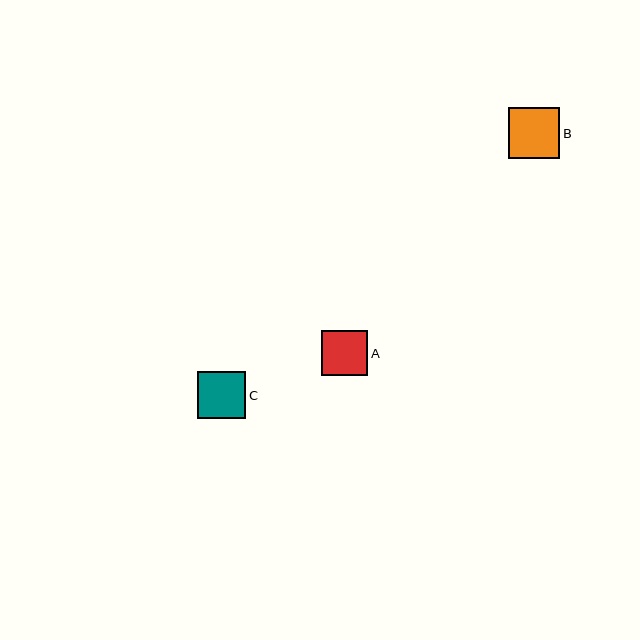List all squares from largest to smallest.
From largest to smallest: B, C, A.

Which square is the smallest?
Square A is the smallest with a size of approximately 46 pixels.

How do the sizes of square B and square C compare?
Square B and square C are approximately the same size.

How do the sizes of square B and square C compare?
Square B and square C are approximately the same size.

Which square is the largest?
Square B is the largest with a size of approximately 51 pixels.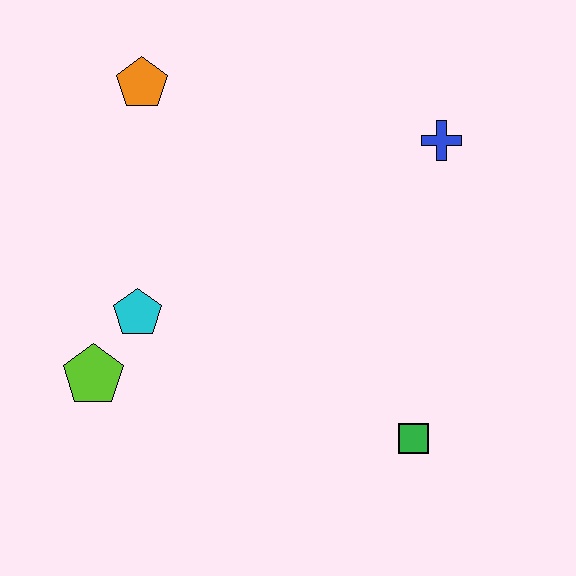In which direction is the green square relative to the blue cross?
The green square is below the blue cross.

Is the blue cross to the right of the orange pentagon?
Yes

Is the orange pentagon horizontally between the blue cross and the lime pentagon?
Yes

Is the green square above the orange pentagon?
No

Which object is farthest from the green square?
The orange pentagon is farthest from the green square.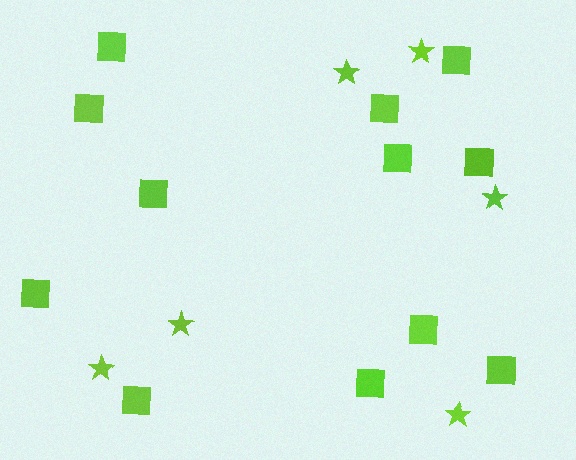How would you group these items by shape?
There are 2 groups: one group of stars (6) and one group of squares (12).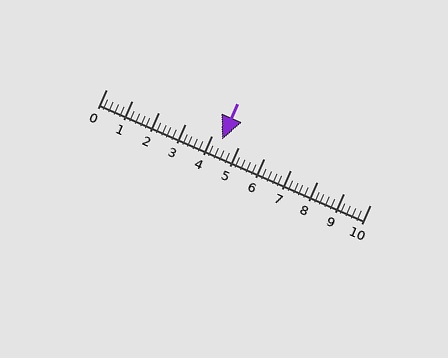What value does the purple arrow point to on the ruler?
The purple arrow points to approximately 4.4.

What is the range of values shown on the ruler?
The ruler shows values from 0 to 10.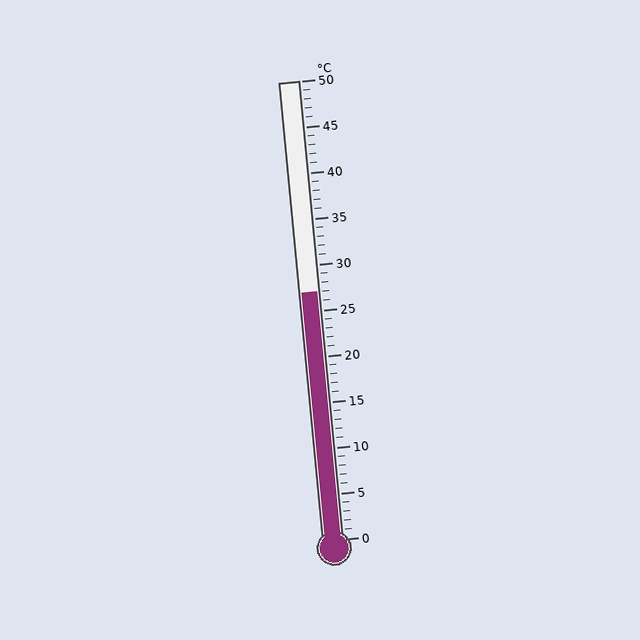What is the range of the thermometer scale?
The thermometer scale ranges from 0°C to 50°C.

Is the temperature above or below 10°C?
The temperature is above 10°C.